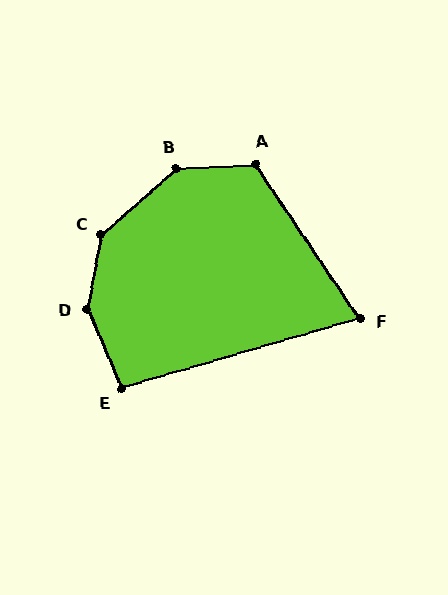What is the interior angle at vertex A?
Approximately 120 degrees (obtuse).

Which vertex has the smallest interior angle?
F, at approximately 73 degrees.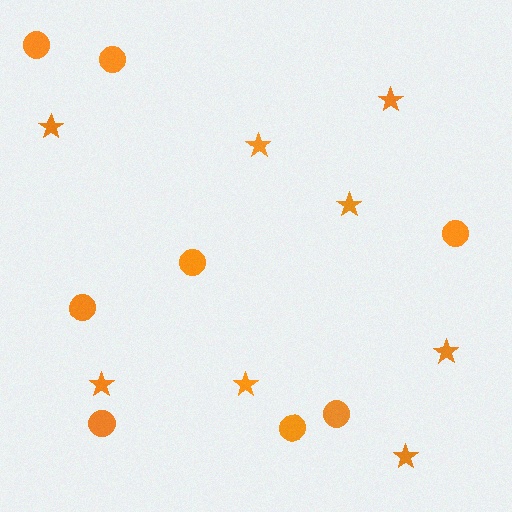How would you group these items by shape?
There are 2 groups: one group of stars (8) and one group of circles (8).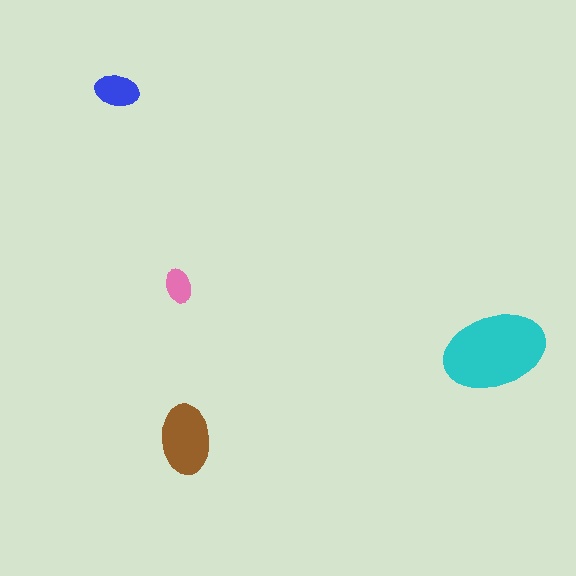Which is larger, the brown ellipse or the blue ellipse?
The brown one.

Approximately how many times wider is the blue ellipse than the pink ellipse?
About 1.5 times wider.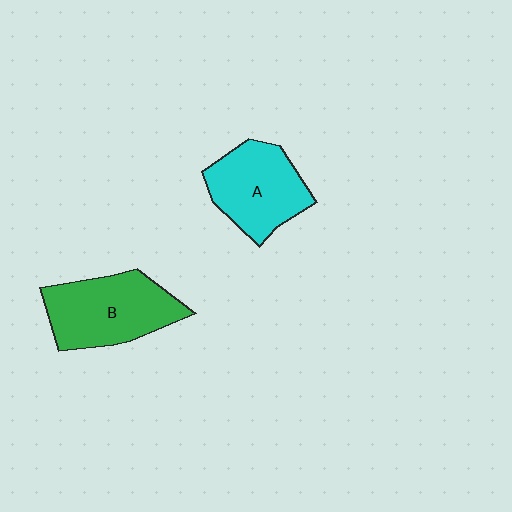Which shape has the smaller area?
Shape A (cyan).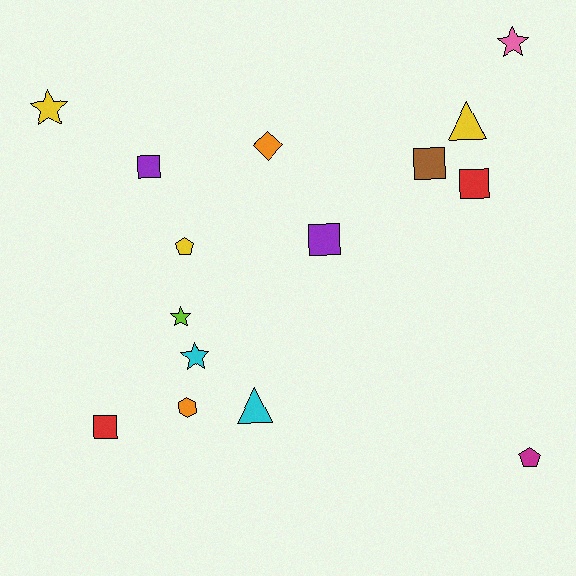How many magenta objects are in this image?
There is 1 magenta object.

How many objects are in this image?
There are 15 objects.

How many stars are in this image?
There are 4 stars.